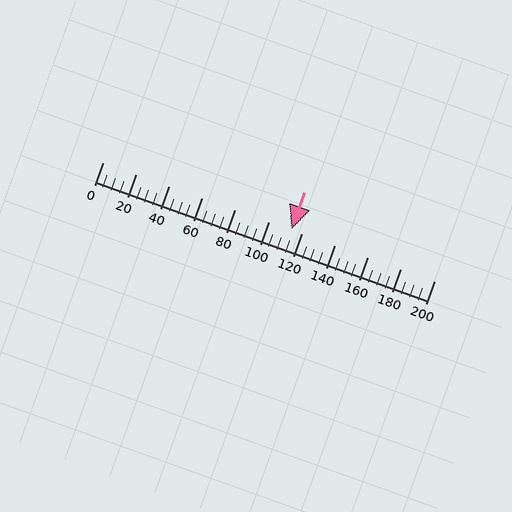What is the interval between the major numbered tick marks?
The major tick marks are spaced 20 units apart.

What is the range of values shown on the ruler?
The ruler shows values from 0 to 200.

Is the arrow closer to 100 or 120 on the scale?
The arrow is closer to 120.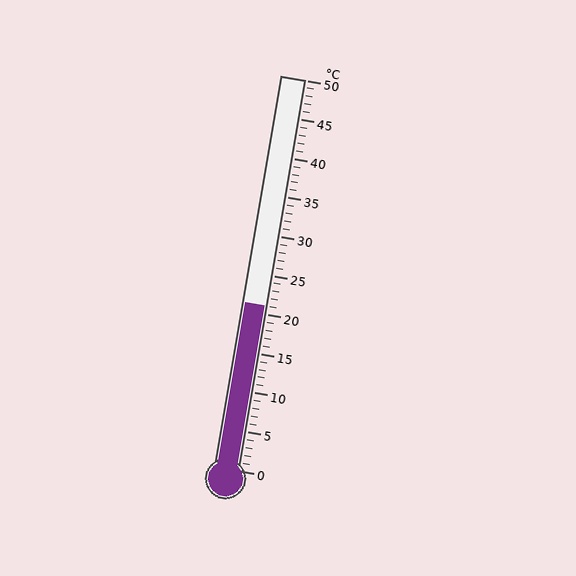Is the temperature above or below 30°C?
The temperature is below 30°C.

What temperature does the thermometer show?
The thermometer shows approximately 21°C.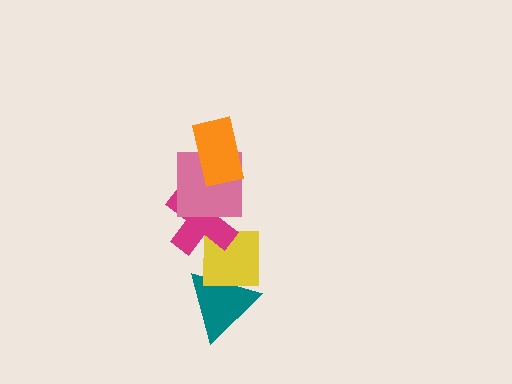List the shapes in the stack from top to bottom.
From top to bottom: the orange rectangle, the pink square, the magenta cross, the yellow square, the teal triangle.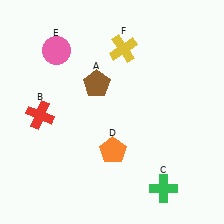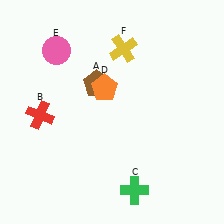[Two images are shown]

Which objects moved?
The objects that moved are: the green cross (C), the orange pentagon (D).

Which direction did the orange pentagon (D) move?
The orange pentagon (D) moved up.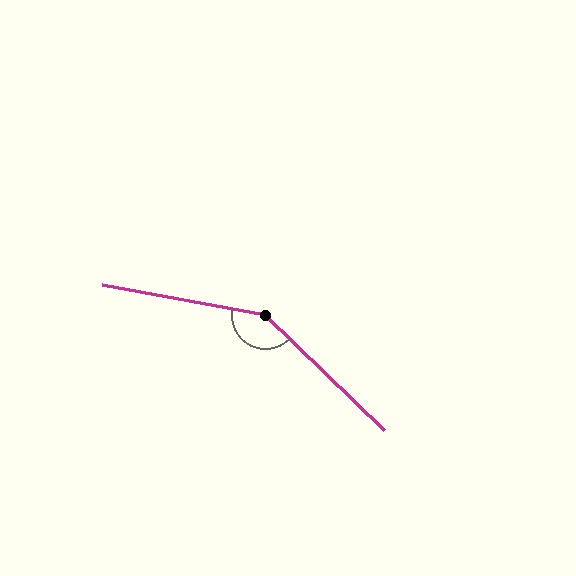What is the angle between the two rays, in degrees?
Approximately 147 degrees.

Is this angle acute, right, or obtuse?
It is obtuse.